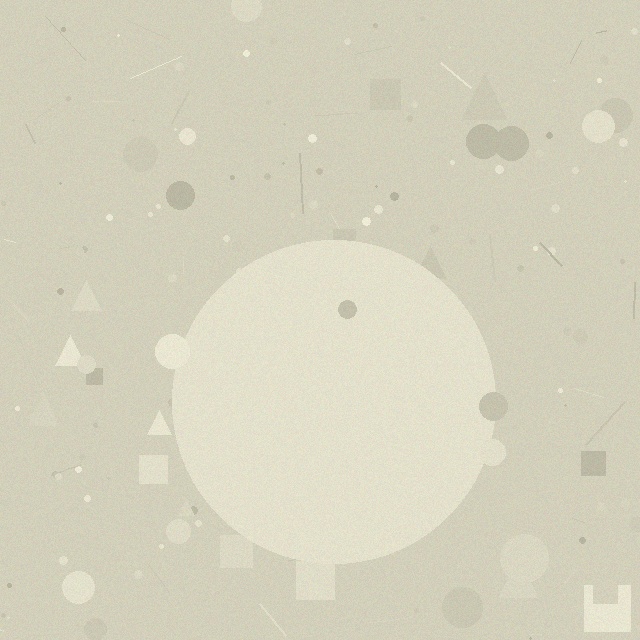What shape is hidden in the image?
A circle is hidden in the image.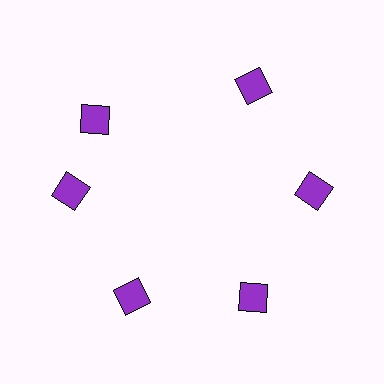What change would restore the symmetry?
The symmetry would be restored by rotating it back into even spacing with its neighbors so that all 6 diamonds sit at equal angles and equal distance from the center.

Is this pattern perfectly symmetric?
No. The 6 purple diamonds are arranged in a ring, but one element near the 11 o'clock position is rotated out of alignment along the ring, breaking the 6-fold rotational symmetry.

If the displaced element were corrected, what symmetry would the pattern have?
It would have 6-fold rotational symmetry — the pattern would map onto itself every 60 degrees.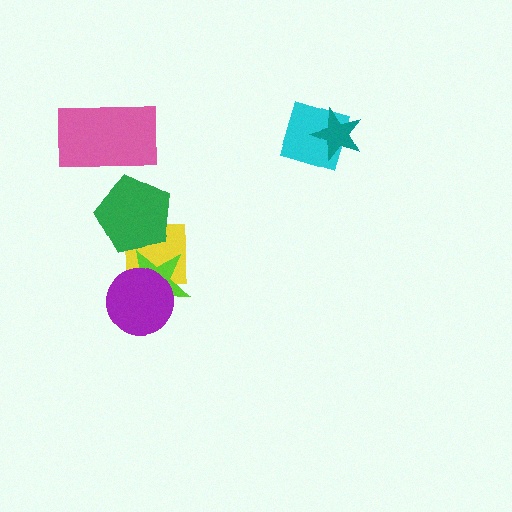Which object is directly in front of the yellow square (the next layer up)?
The lime star is directly in front of the yellow square.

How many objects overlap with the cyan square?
1 object overlaps with the cyan square.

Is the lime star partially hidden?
Yes, it is partially covered by another shape.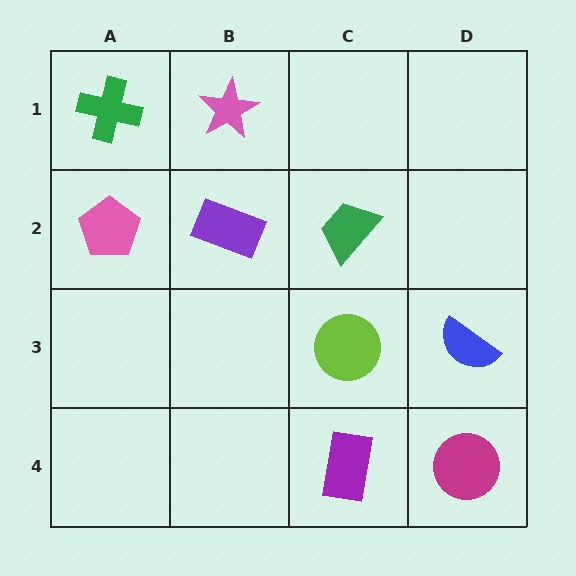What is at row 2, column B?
A purple rectangle.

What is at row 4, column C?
A purple rectangle.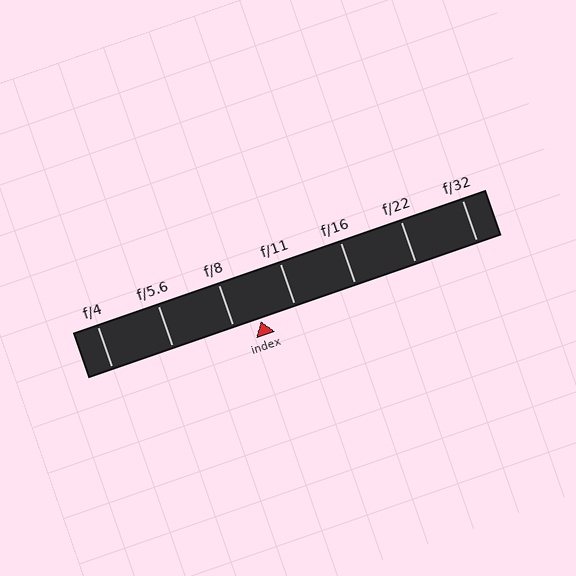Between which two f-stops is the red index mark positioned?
The index mark is between f/8 and f/11.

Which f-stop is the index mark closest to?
The index mark is closest to f/8.